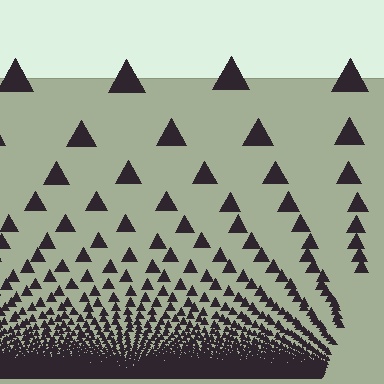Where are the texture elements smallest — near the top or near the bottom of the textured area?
Near the bottom.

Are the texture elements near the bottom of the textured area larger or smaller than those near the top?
Smaller. The gradient is inverted — elements near the bottom are smaller and denser.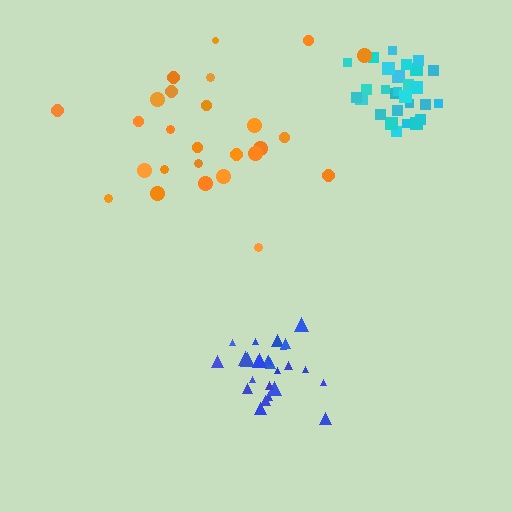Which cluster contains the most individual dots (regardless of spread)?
Blue (28).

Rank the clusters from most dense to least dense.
cyan, blue, orange.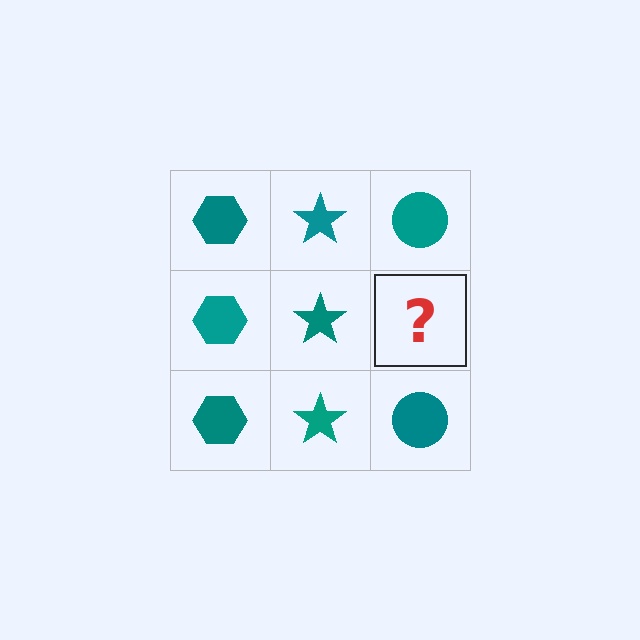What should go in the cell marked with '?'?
The missing cell should contain a teal circle.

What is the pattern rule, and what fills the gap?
The rule is that each column has a consistent shape. The gap should be filled with a teal circle.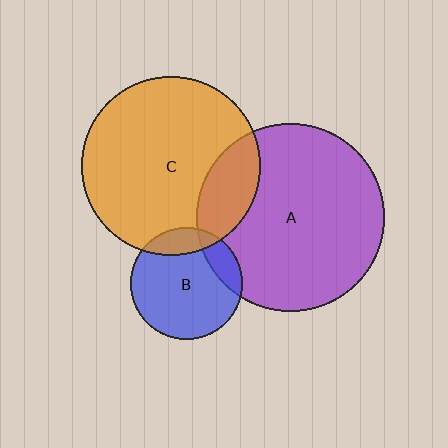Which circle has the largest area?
Circle A (purple).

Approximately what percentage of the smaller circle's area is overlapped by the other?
Approximately 20%.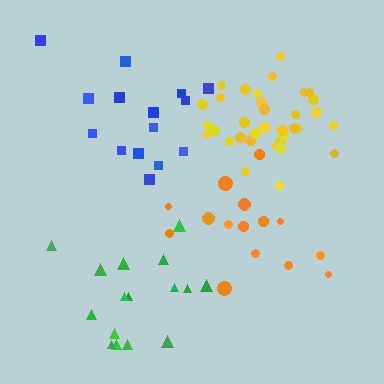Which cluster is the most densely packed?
Yellow.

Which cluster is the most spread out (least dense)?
Blue.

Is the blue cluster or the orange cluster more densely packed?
Orange.